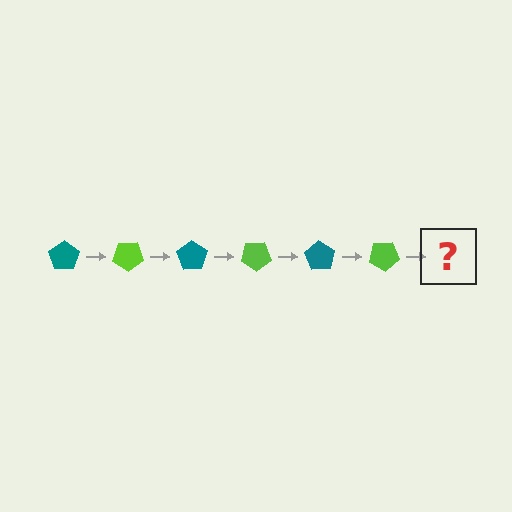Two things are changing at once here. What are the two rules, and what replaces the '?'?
The two rules are that it rotates 35 degrees each step and the color cycles through teal and lime. The '?' should be a teal pentagon, rotated 210 degrees from the start.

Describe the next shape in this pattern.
It should be a teal pentagon, rotated 210 degrees from the start.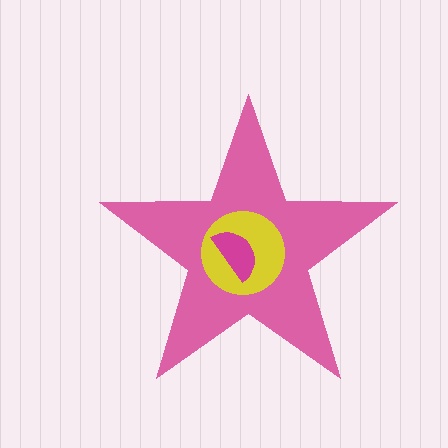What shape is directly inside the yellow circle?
The magenta semicircle.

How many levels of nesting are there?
3.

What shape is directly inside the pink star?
The yellow circle.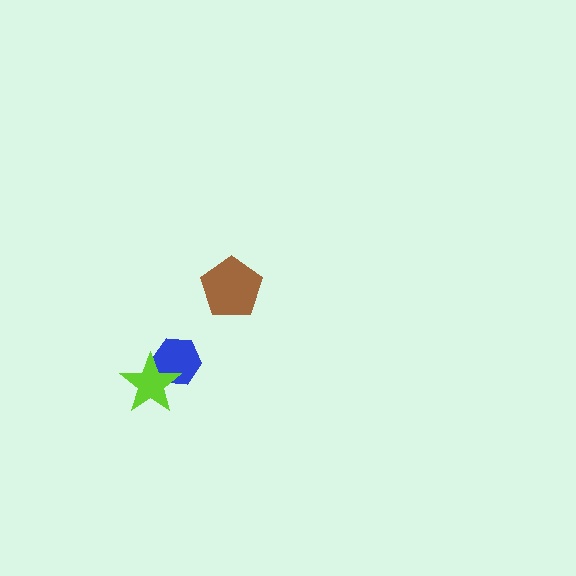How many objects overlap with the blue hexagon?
1 object overlaps with the blue hexagon.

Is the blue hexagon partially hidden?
Yes, it is partially covered by another shape.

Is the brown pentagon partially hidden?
No, no other shape covers it.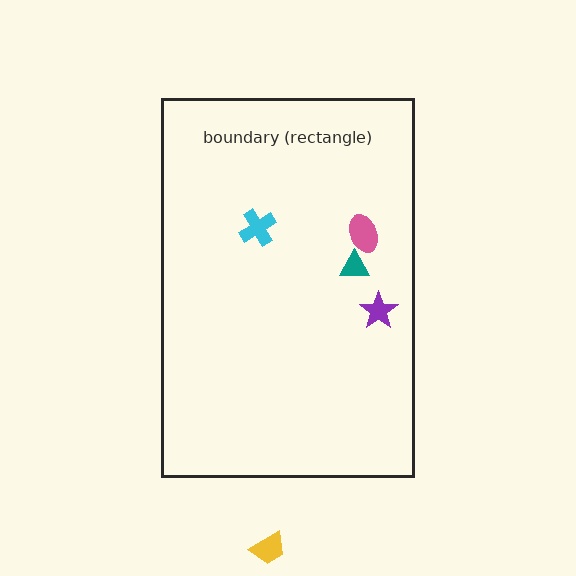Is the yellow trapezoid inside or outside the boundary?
Outside.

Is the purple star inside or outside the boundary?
Inside.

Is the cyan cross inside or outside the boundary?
Inside.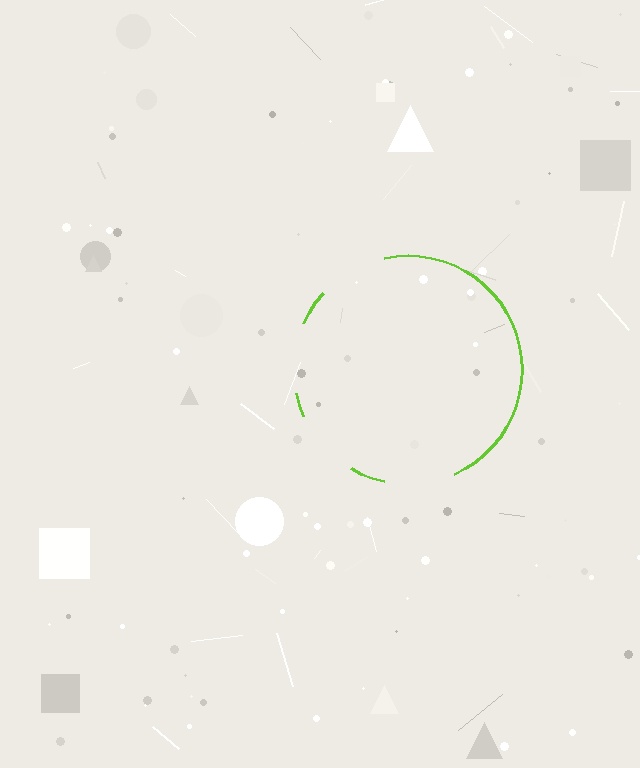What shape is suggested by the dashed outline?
The dashed outline suggests a circle.